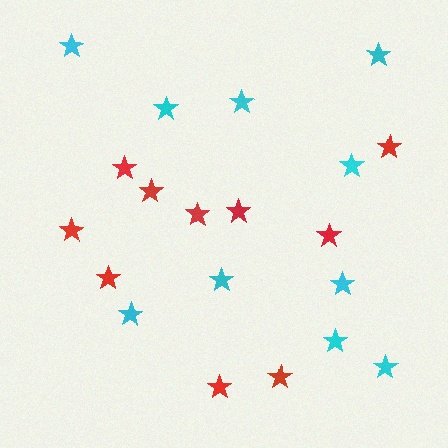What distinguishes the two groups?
There are 2 groups: one group of cyan stars (10) and one group of red stars (10).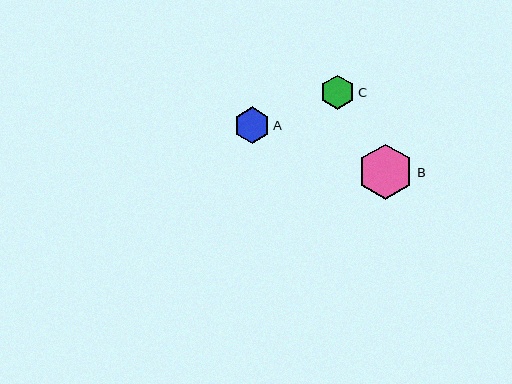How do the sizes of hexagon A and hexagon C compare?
Hexagon A and hexagon C are approximately the same size.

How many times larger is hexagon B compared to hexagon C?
Hexagon B is approximately 1.6 times the size of hexagon C.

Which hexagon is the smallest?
Hexagon C is the smallest with a size of approximately 34 pixels.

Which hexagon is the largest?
Hexagon B is the largest with a size of approximately 55 pixels.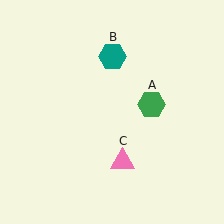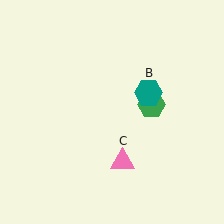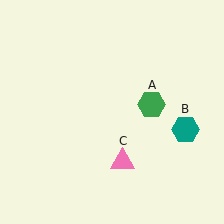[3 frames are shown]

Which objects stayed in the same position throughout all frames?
Green hexagon (object A) and pink triangle (object C) remained stationary.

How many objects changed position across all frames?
1 object changed position: teal hexagon (object B).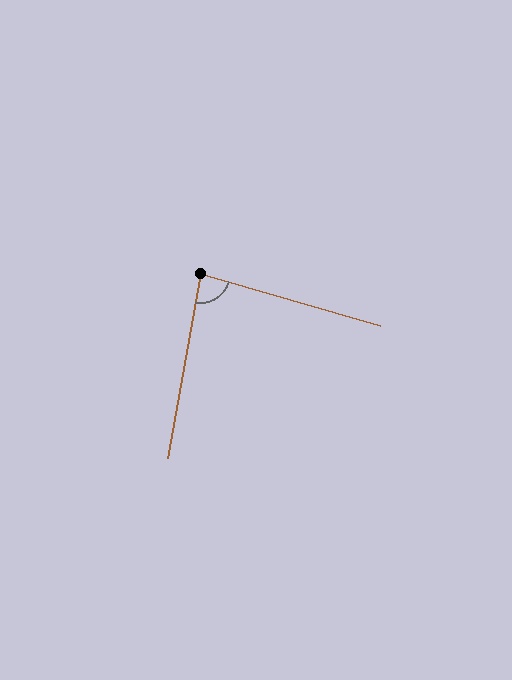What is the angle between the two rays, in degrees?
Approximately 84 degrees.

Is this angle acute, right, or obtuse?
It is acute.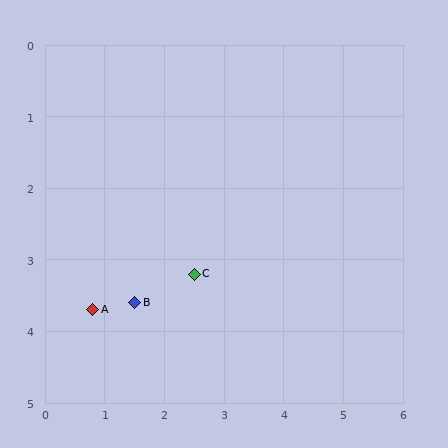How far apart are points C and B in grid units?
Points C and B are about 1.1 grid units apart.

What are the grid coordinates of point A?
Point A is at approximately (0.8, 3.7).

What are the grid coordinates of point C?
Point C is at approximately (2.5, 3.2).